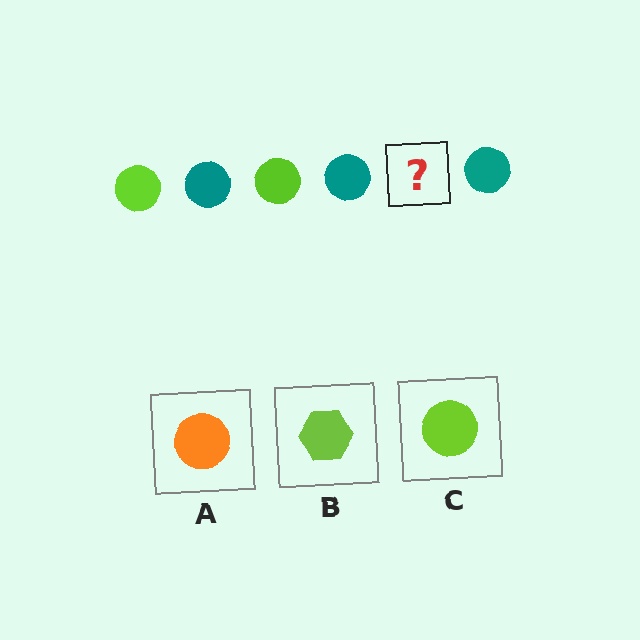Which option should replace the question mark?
Option C.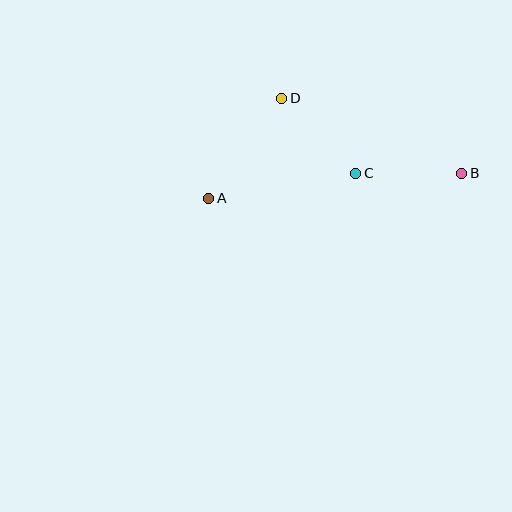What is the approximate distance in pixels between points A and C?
The distance between A and C is approximately 149 pixels.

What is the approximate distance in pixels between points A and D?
The distance between A and D is approximately 124 pixels.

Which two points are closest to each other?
Points C and D are closest to each other.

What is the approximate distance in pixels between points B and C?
The distance between B and C is approximately 106 pixels.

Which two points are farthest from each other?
Points A and B are farthest from each other.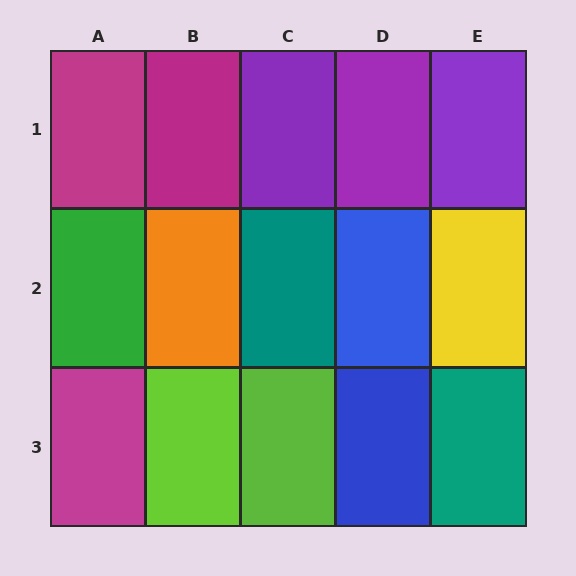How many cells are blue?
2 cells are blue.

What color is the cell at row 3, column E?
Teal.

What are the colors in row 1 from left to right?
Magenta, magenta, purple, purple, purple.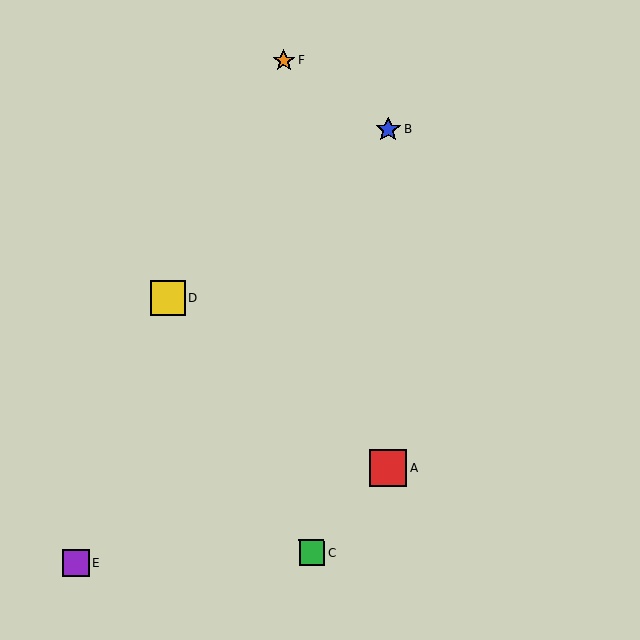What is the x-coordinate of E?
Object E is at x≈75.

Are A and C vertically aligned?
No, A is at x≈389 and C is at x≈312.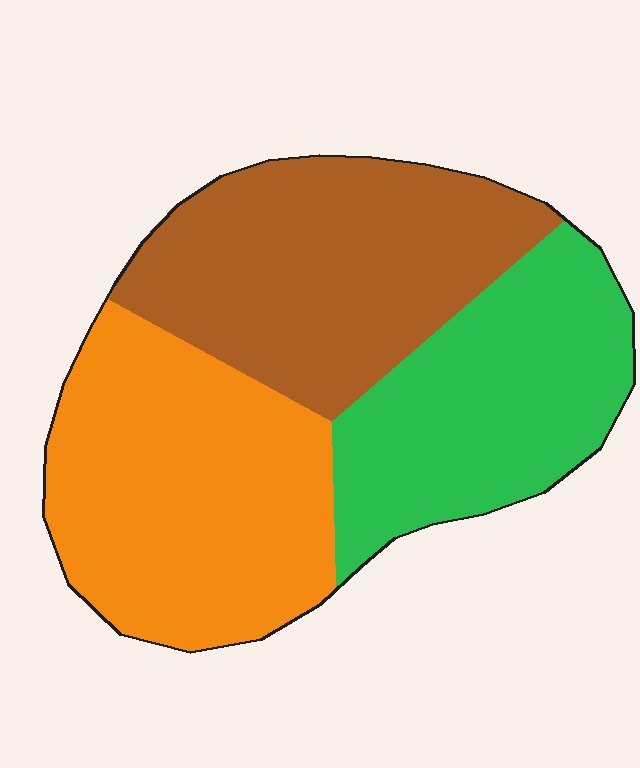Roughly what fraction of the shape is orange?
Orange takes up between a quarter and a half of the shape.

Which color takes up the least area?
Green, at roughly 30%.